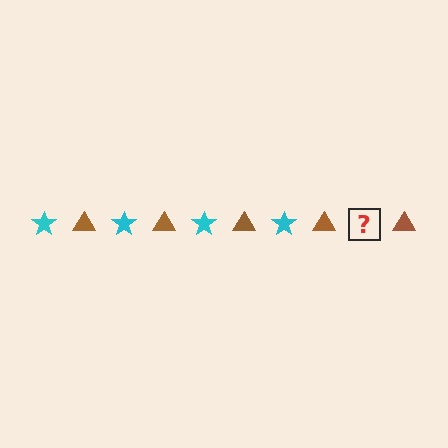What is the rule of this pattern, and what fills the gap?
The rule is that the pattern alternates between cyan star and brown triangle. The gap should be filled with a cyan star.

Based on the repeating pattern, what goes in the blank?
The blank should be a cyan star.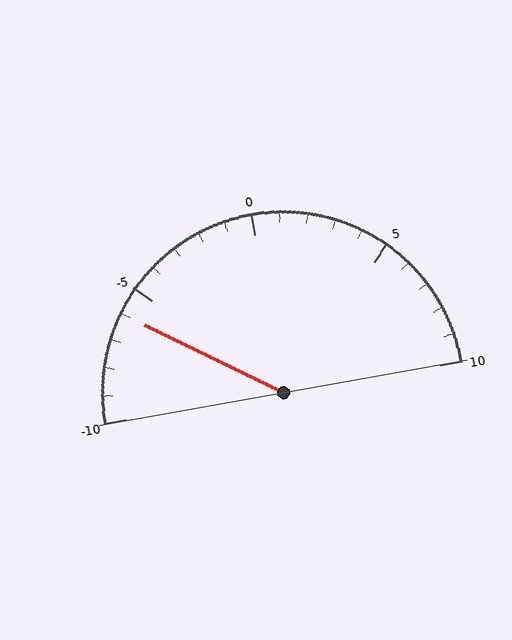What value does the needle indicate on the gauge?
The needle indicates approximately -6.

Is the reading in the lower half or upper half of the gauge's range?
The reading is in the lower half of the range (-10 to 10).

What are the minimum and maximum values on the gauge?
The gauge ranges from -10 to 10.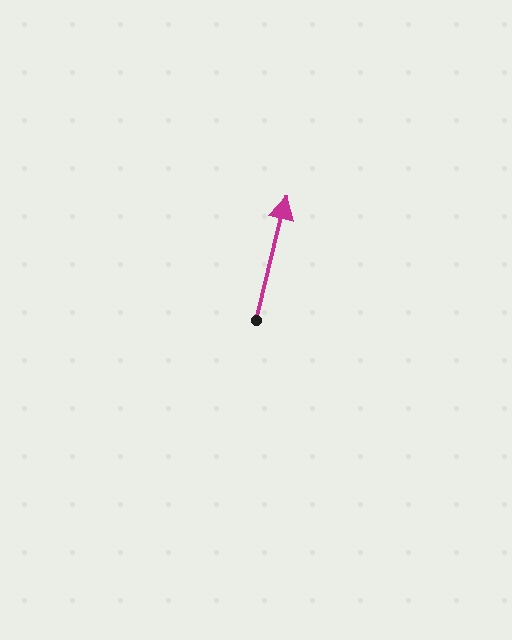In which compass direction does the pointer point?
North.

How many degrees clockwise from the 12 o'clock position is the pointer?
Approximately 14 degrees.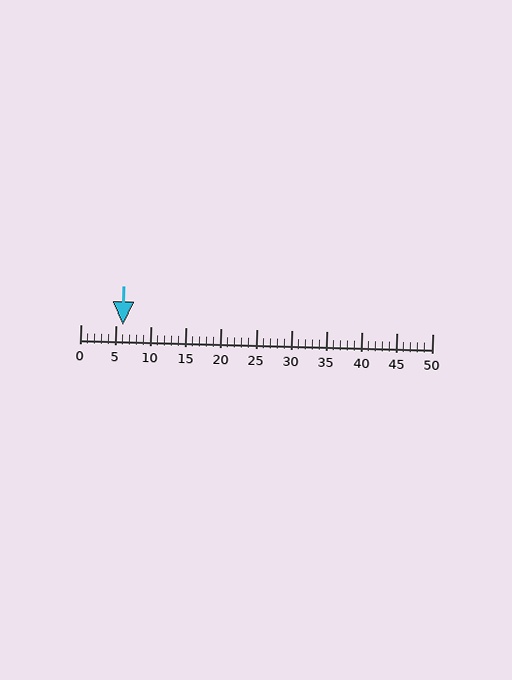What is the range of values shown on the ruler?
The ruler shows values from 0 to 50.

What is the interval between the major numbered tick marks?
The major tick marks are spaced 5 units apart.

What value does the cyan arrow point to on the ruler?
The cyan arrow points to approximately 6.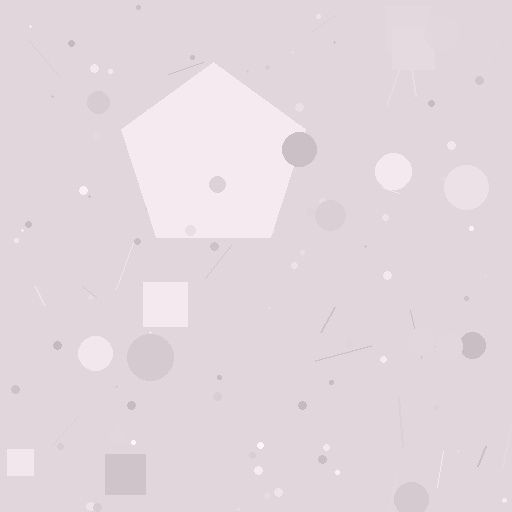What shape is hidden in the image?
A pentagon is hidden in the image.